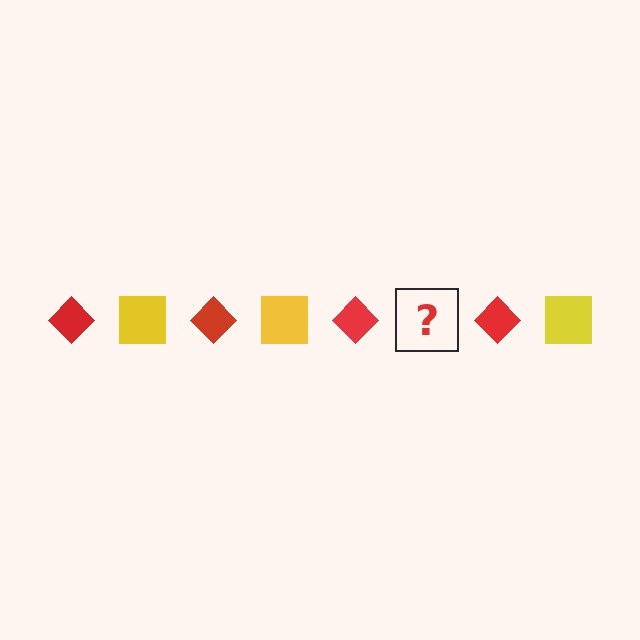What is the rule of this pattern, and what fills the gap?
The rule is that the pattern alternates between red diamond and yellow square. The gap should be filled with a yellow square.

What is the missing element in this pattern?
The missing element is a yellow square.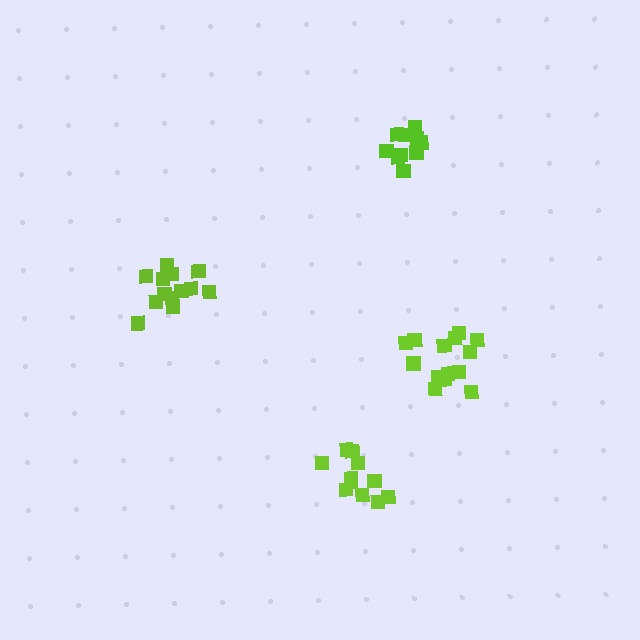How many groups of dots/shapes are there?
There are 4 groups.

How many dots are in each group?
Group 1: 14 dots, Group 2: 13 dots, Group 3: 10 dots, Group 4: 11 dots (48 total).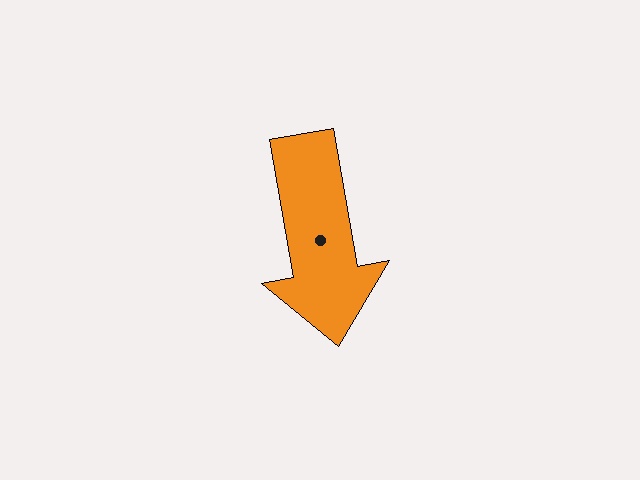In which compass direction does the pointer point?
South.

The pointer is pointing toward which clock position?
Roughly 6 o'clock.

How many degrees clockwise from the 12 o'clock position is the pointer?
Approximately 170 degrees.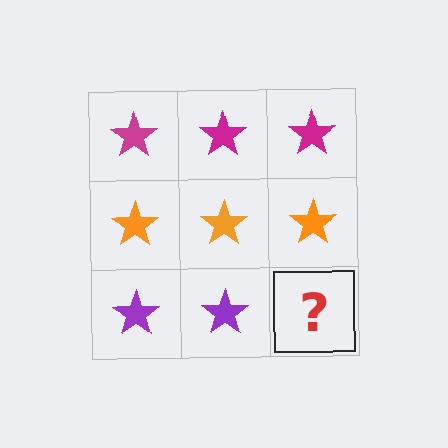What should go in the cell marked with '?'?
The missing cell should contain a purple star.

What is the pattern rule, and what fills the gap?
The rule is that each row has a consistent color. The gap should be filled with a purple star.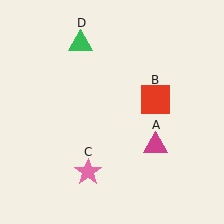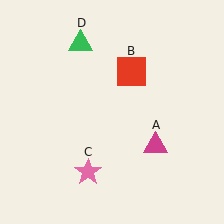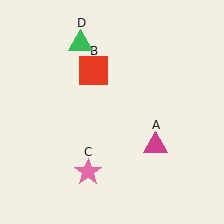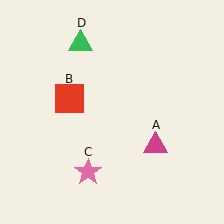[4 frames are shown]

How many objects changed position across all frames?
1 object changed position: red square (object B).